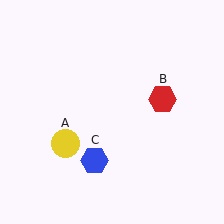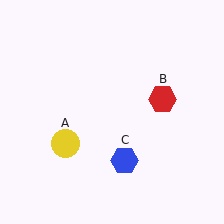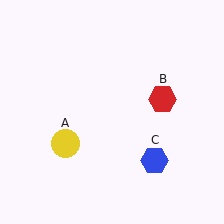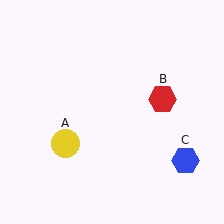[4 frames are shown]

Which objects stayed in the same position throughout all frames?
Yellow circle (object A) and red hexagon (object B) remained stationary.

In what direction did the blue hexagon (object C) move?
The blue hexagon (object C) moved right.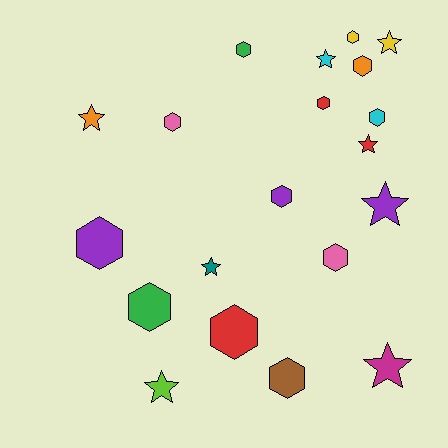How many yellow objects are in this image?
There are 2 yellow objects.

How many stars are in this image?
There are 8 stars.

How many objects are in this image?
There are 20 objects.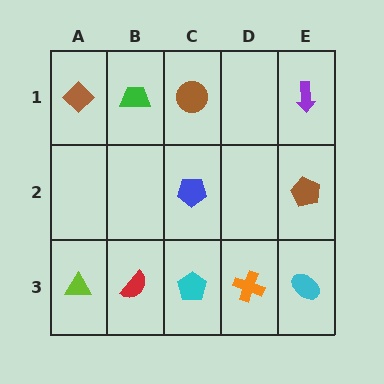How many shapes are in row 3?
5 shapes.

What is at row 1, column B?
A green trapezoid.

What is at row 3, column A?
A lime triangle.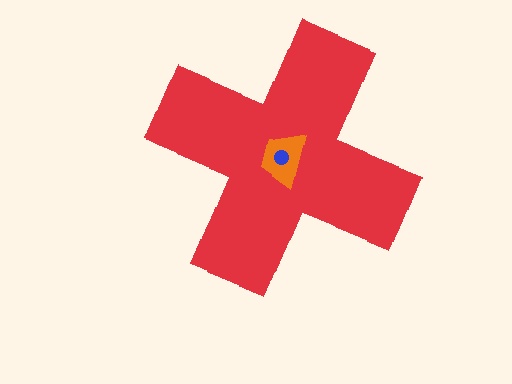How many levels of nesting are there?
3.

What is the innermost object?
The blue circle.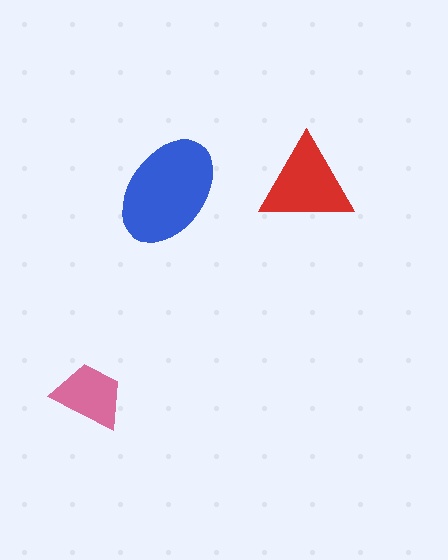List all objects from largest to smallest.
The blue ellipse, the red triangle, the pink trapezoid.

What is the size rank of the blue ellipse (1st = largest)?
1st.